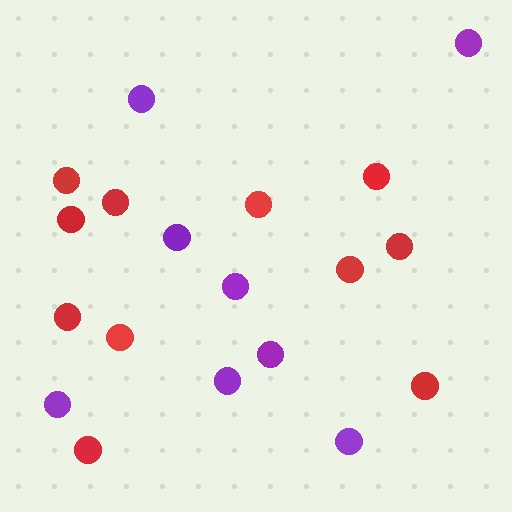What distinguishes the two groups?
There are 2 groups: one group of red circles (11) and one group of purple circles (8).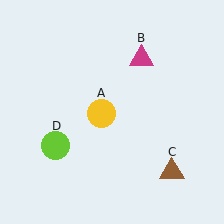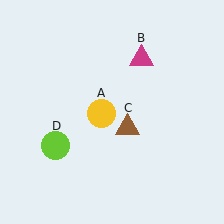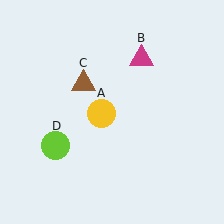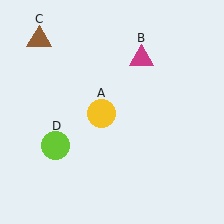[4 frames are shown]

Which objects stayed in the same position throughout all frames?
Yellow circle (object A) and magenta triangle (object B) and lime circle (object D) remained stationary.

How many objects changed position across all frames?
1 object changed position: brown triangle (object C).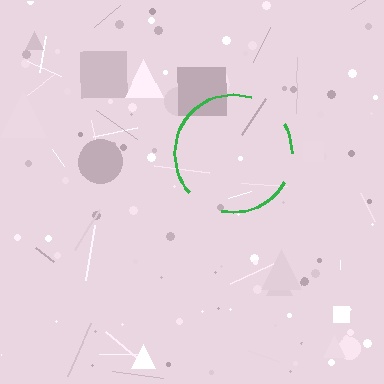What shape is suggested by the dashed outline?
The dashed outline suggests a circle.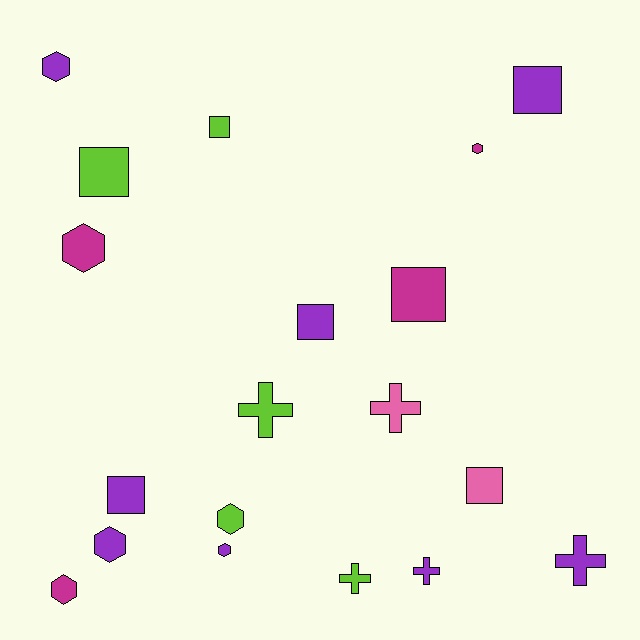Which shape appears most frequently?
Hexagon, with 7 objects.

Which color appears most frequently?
Purple, with 8 objects.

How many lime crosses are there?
There are 2 lime crosses.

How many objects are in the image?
There are 19 objects.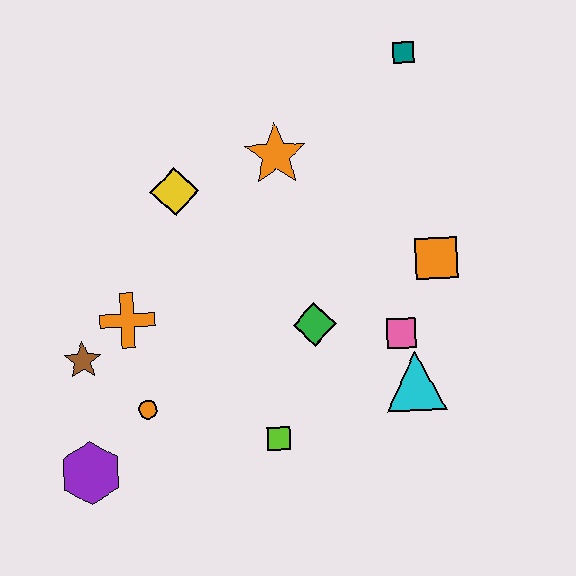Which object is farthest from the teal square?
The purple hexagon is farthest from the teal square.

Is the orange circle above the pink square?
No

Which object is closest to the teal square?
The orange star is closest to the teal square.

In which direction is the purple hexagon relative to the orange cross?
The purple hexagon is below the orange cross.